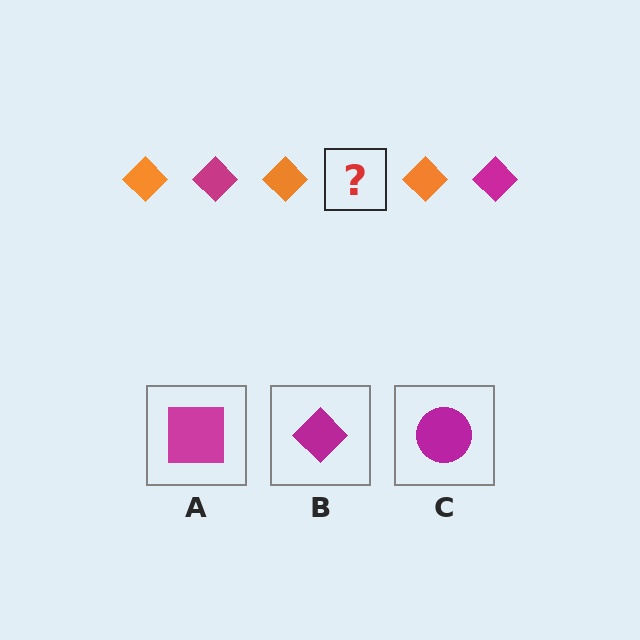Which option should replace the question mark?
Option B.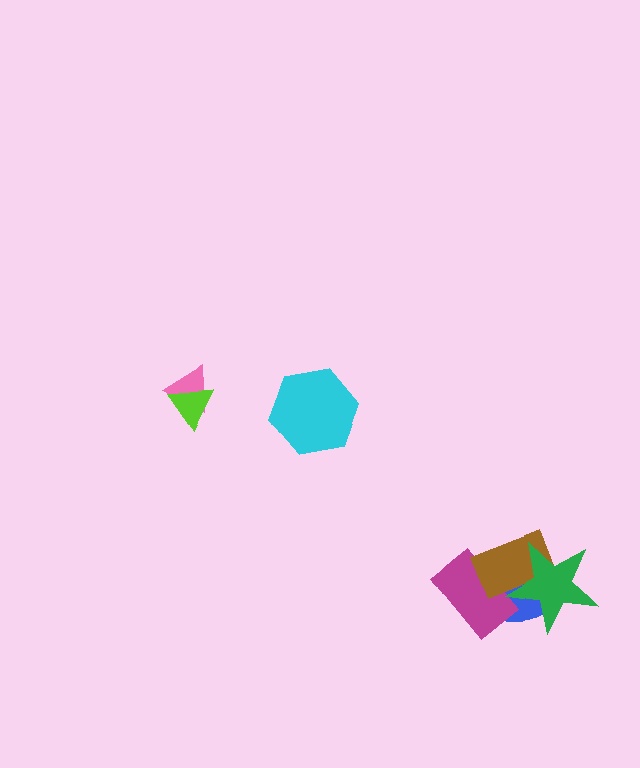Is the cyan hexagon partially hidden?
No, no other shape covers it.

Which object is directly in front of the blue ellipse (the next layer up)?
The magenta rectangle is directly in front of the blue ellipse.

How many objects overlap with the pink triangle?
1 object overlaps with the pink triangle.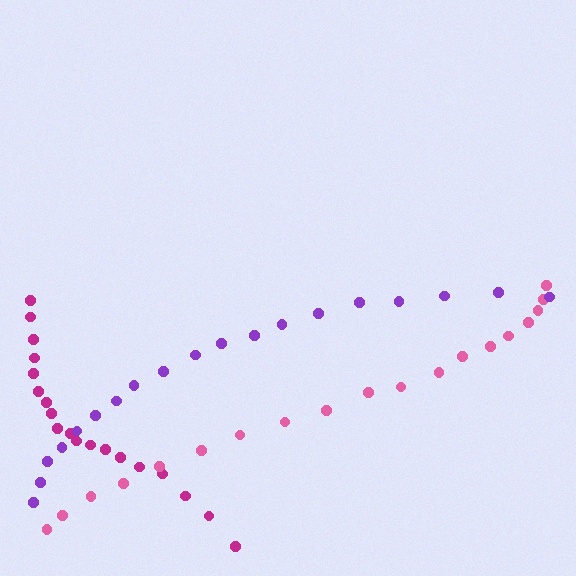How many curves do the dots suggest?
There are 3 distinct paths.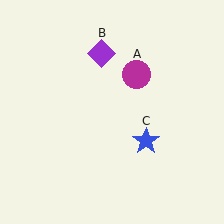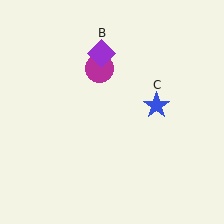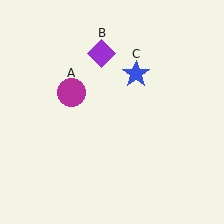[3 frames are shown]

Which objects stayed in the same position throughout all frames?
Purple diamond (object B) remained stationary.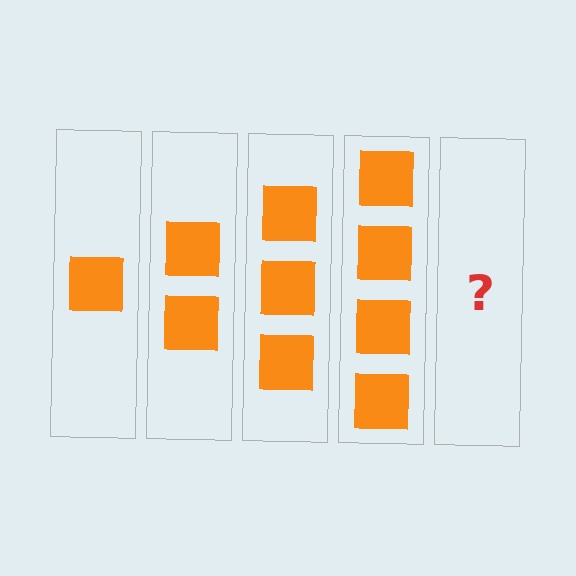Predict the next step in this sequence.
The next step is 5 squares.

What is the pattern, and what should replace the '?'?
The pattern is that each step adds one more square. The '?' should be 5 squares.